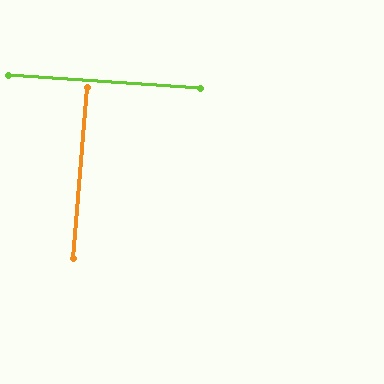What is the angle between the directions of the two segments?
Approximately 89 degrees.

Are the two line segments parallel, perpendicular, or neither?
Perpendicular — they meet at approximately 89°.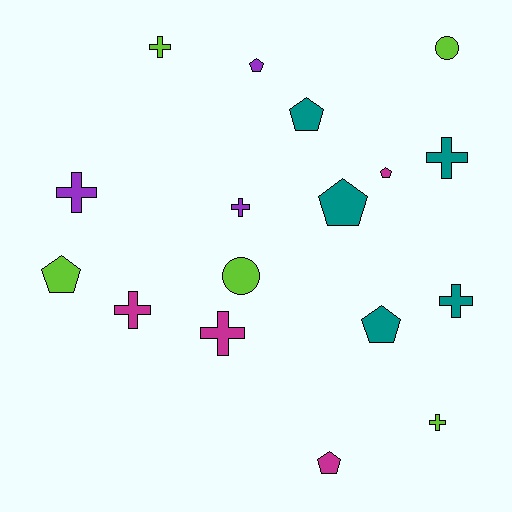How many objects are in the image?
There are 17 objects.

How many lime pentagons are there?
There is 1 lime pentagon.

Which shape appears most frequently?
Cross, with 8 objects.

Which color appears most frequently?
Teal, with 5 objects.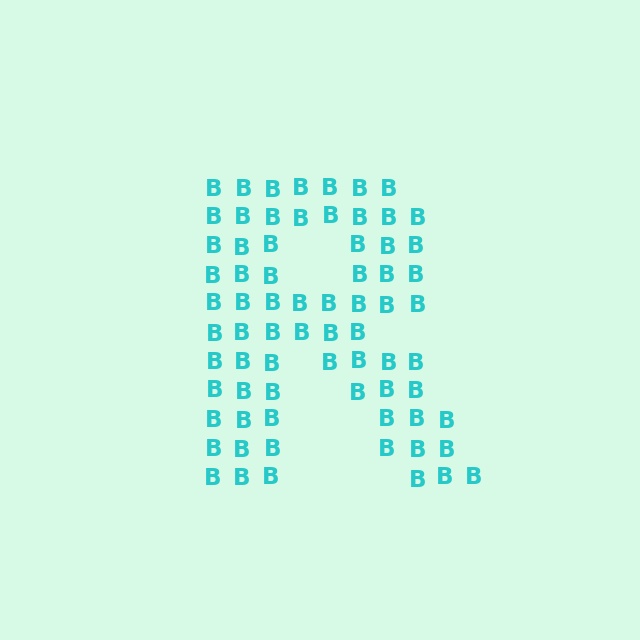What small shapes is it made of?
It is made of small letter B's.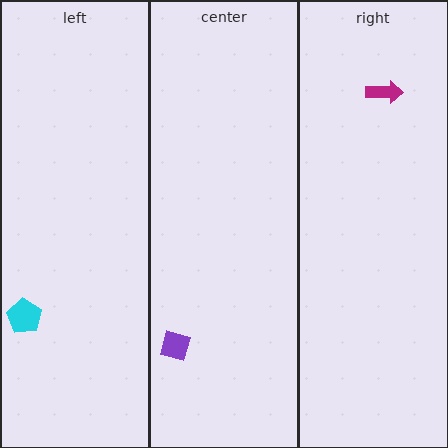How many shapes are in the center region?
1.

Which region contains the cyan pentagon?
The left region.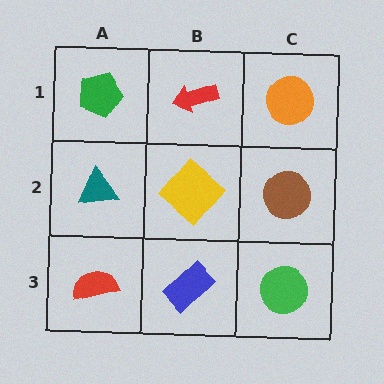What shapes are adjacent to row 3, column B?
A yellow diamond (row 2, column B), a red semicircle (row 3, column A), a green circle (row 3, column C).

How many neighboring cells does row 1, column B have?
3.